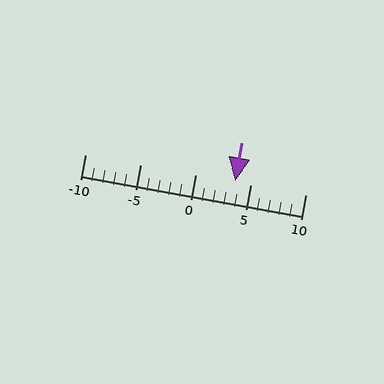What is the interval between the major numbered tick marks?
The major tick marks are spaced 5 units apart.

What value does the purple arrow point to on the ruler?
The purple arrow points to approximately 4.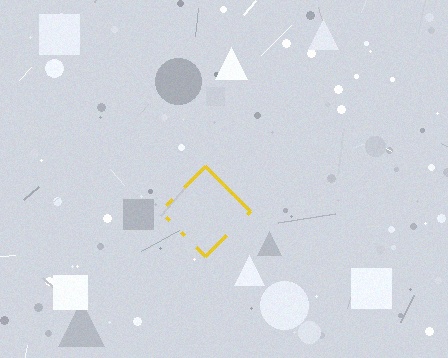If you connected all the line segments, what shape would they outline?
They would outline a diamond.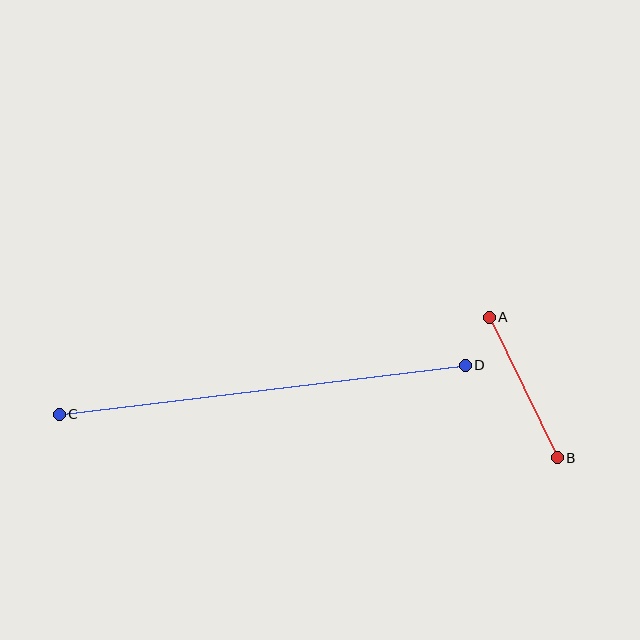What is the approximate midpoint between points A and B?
The midpoint is at approximately (523, 387) pixels.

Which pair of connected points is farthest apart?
Points C and D are farthest apart.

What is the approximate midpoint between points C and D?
The midpoint is at approximately (262, 390) pixels.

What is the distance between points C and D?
The distance is approximately 409 pixels.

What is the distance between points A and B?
The distance is approximately 156 pixels.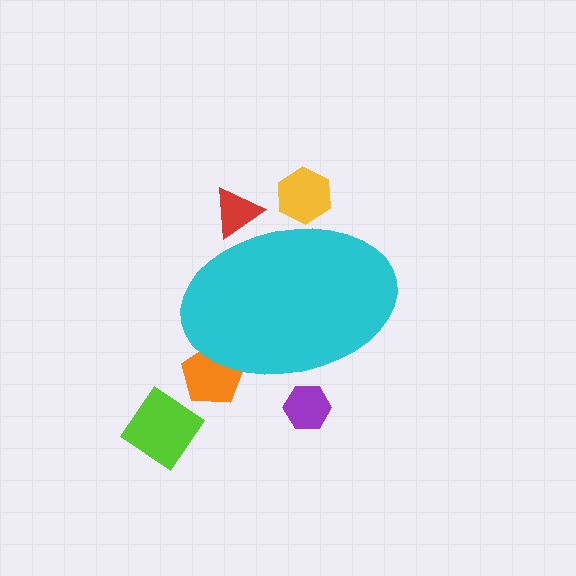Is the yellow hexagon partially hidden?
Yes, the yellow hexagon is partially hidden behind the cyan ellipse.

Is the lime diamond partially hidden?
No, the lime diamond is fully visible.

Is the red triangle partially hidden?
Yes, the red triangle is partially hidden behind the cyan ellipse.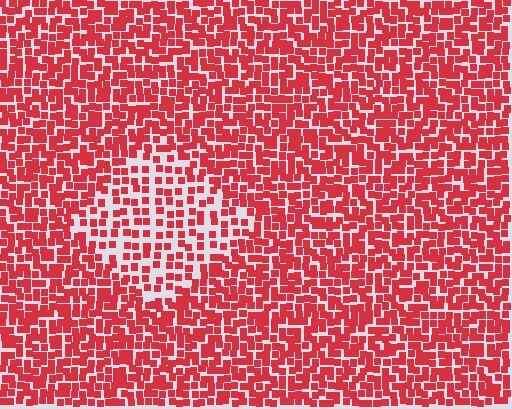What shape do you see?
I see a diamond.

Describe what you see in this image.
The image contains small red elements arranged at two different densities. A diamond-shaped region is visible where the elements are less densely packed than the surrounding area.